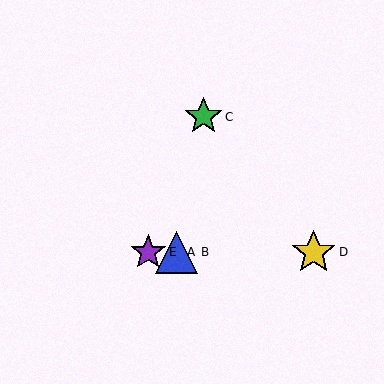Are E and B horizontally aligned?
Yes, both are at y≈252.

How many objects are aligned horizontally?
4 objects (A, B, D, E) are aligned horizontally.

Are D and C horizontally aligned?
No, D is at y≈252 and C is at y≈117.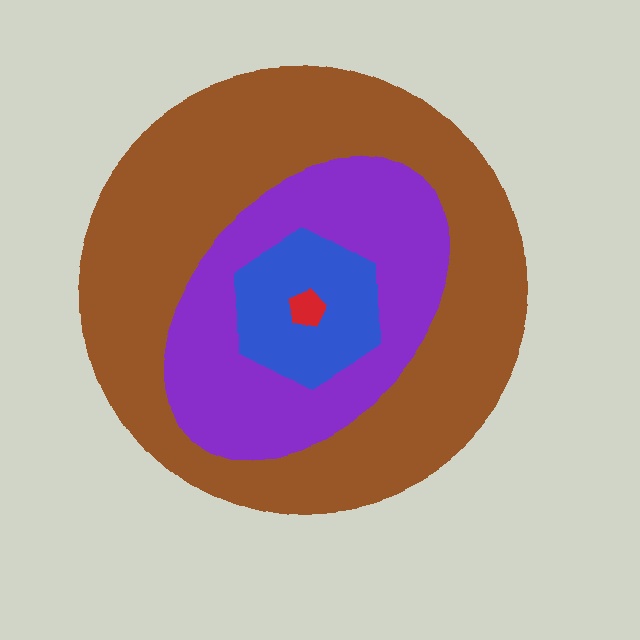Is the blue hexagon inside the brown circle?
Yes.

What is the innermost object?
The red pentagon.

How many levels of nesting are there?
4.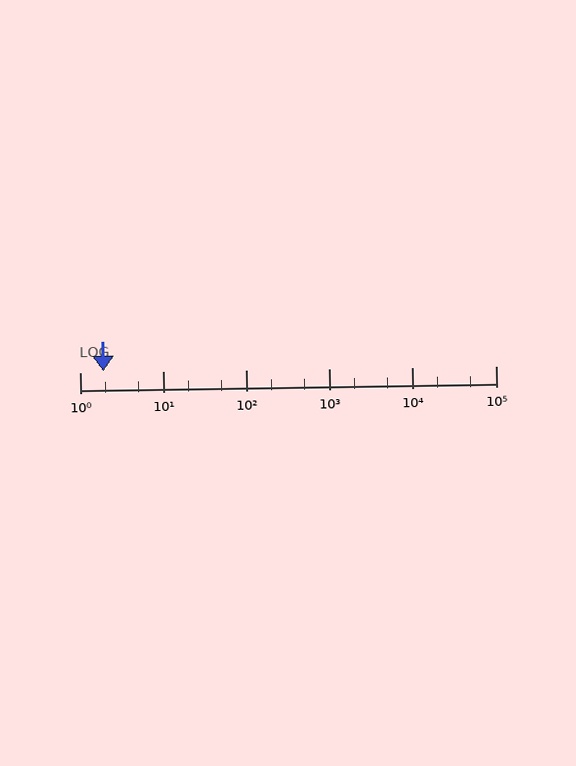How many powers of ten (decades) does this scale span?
The scale spans 5 decades, from 1 to 100000.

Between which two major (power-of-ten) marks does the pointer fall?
The pointer is between 1 and 10.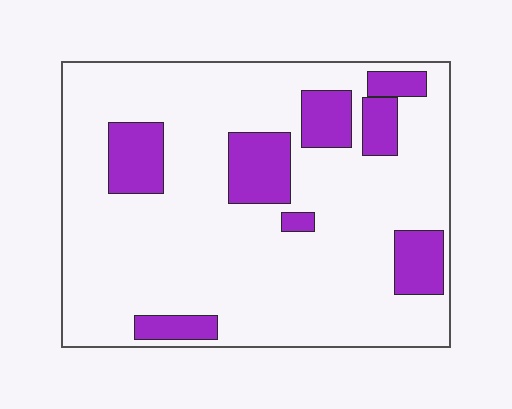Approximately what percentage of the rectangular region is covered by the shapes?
Approximately 20%.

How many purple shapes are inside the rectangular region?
8.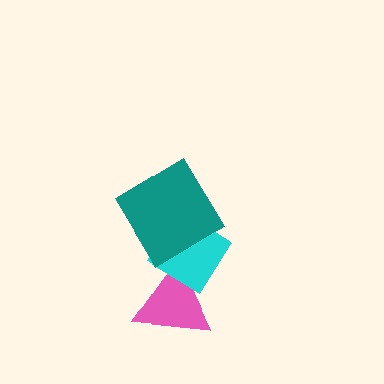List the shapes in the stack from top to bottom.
From top to bottom: the teal diamond, the cyan diamond, the pink triangle.